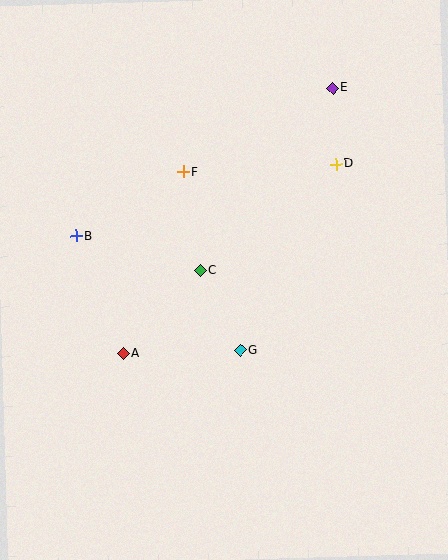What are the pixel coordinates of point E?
Point E is at (333, 88).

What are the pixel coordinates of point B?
Point B is at (76, 236).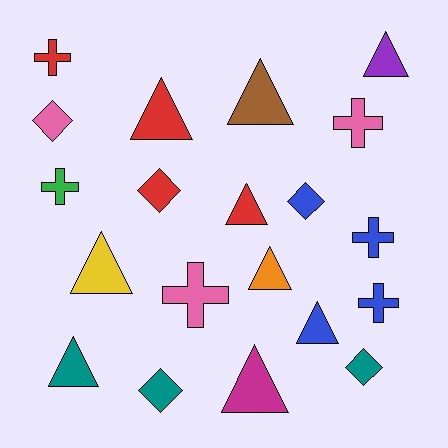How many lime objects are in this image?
There are no lime objects.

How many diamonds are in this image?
There are 5 diamonds.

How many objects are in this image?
There are 20 objects.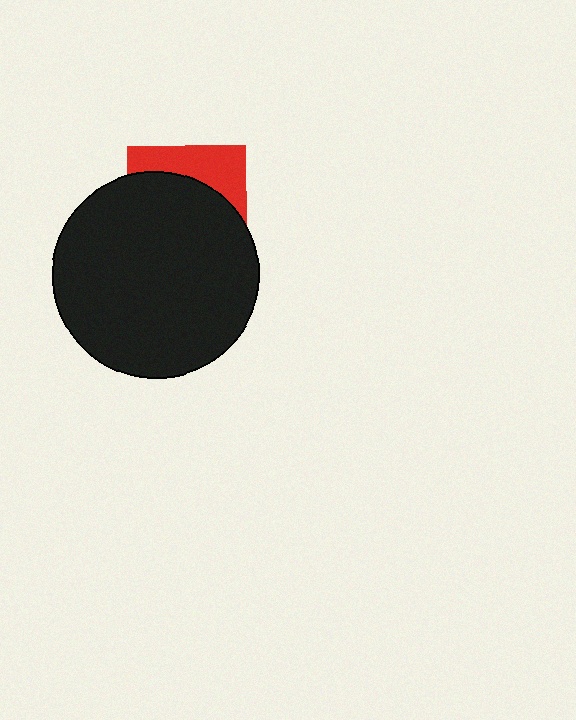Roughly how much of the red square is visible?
A small part of it is visible (roughly 32%).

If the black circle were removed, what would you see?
You would see the complete red square.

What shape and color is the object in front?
The object in front is a black circle.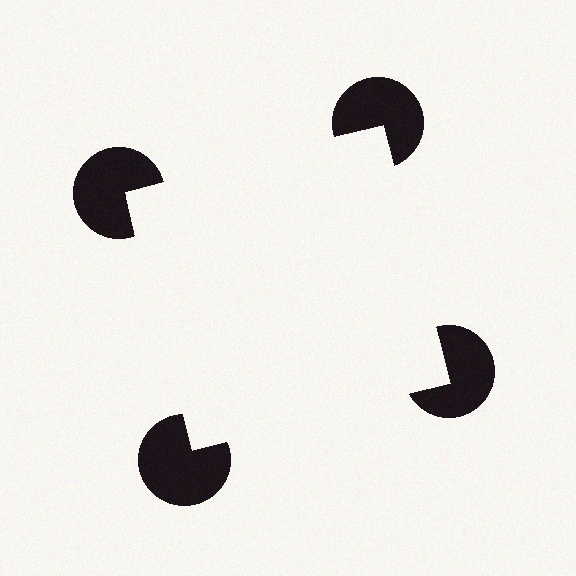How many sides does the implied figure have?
4 sides.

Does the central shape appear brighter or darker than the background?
It typically appears slightly brighter than the background, even though no actual brightness change is drawn.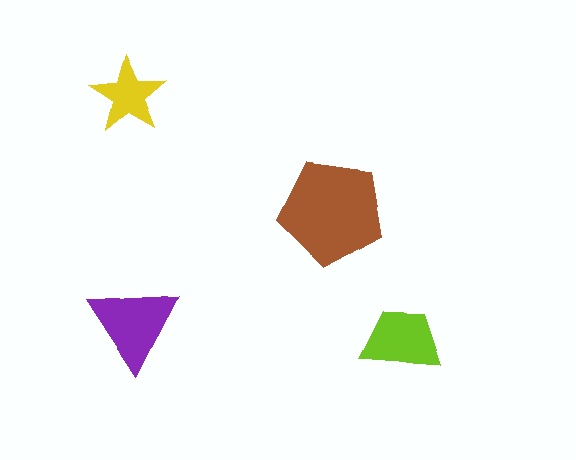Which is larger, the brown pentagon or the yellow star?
The brown pentagon.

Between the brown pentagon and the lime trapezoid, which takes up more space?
The brown pentagon.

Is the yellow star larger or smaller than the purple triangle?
Smaller.